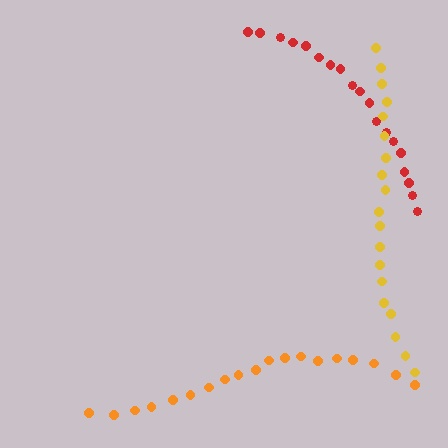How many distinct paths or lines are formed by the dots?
There are 3 distinct paths.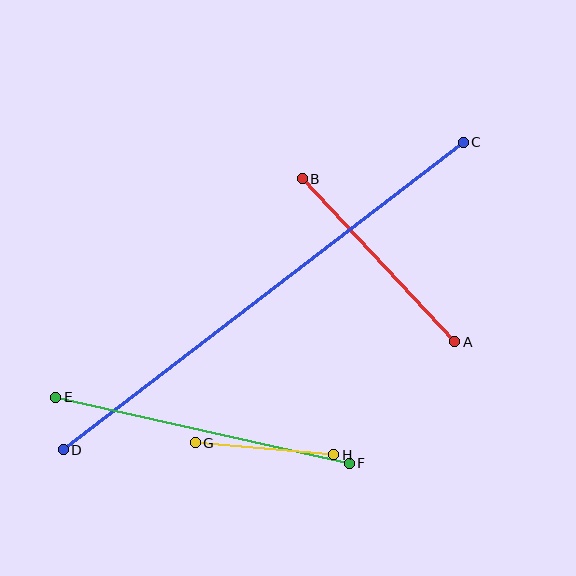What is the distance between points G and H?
The distance is approximately 139 pixels.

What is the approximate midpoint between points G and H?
The midpoint is at approximately (264, 449) pixels.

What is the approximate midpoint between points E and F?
The midpoint is at approximately (203, 430) pixels.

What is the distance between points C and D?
The distance is approximately 505 pixels.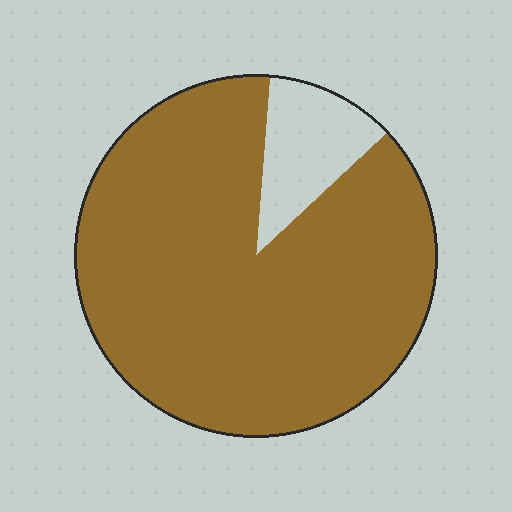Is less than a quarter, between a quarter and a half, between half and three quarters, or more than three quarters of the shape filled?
More than three quarters.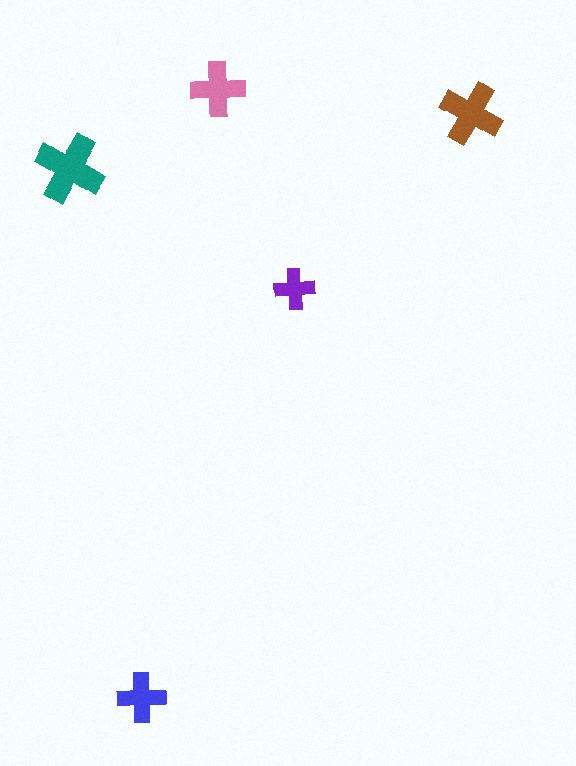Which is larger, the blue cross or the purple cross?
The blue one.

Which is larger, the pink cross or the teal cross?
The teal one.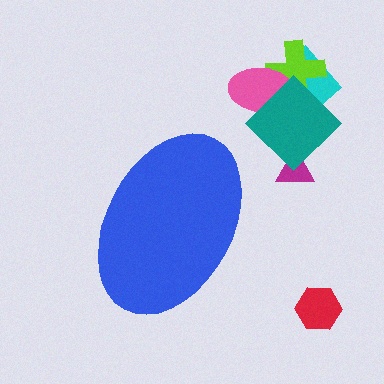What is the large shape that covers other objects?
A blue ellipse.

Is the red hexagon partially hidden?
No, the red hexagon is fully visible.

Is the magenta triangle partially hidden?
No, the magenta triangle is fully visible.